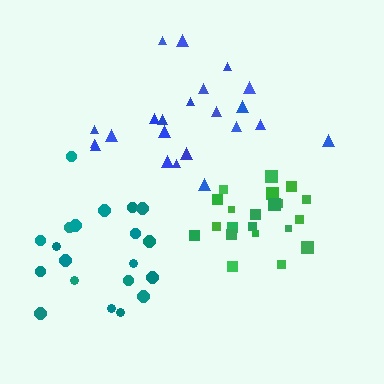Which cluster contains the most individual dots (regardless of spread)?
Blue (23).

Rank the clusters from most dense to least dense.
green, teal, blue.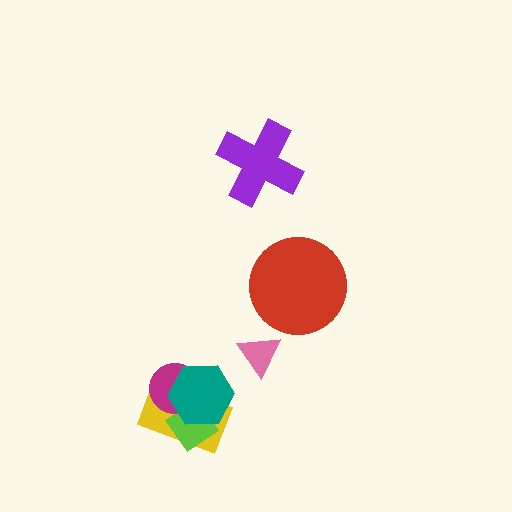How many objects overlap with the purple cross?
0 objects overlap with the purple cross.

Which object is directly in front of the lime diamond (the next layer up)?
The magenta circle is directly in front of the lime diamond.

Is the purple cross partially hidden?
No, no other shape covers it.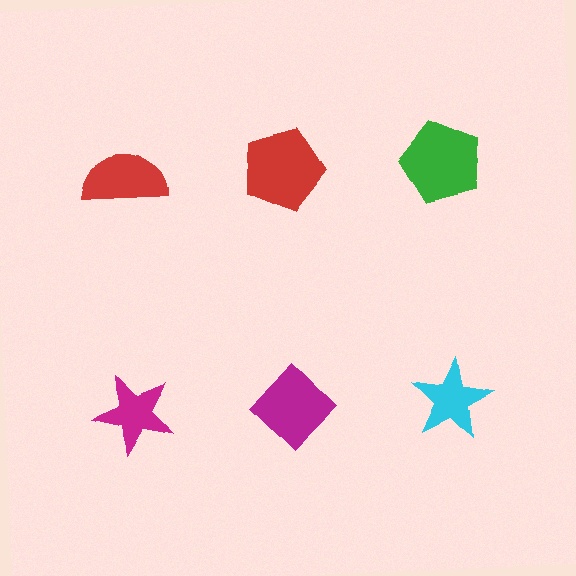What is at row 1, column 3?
A green pentagon.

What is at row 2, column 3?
A cyan star.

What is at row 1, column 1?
A red semicircle.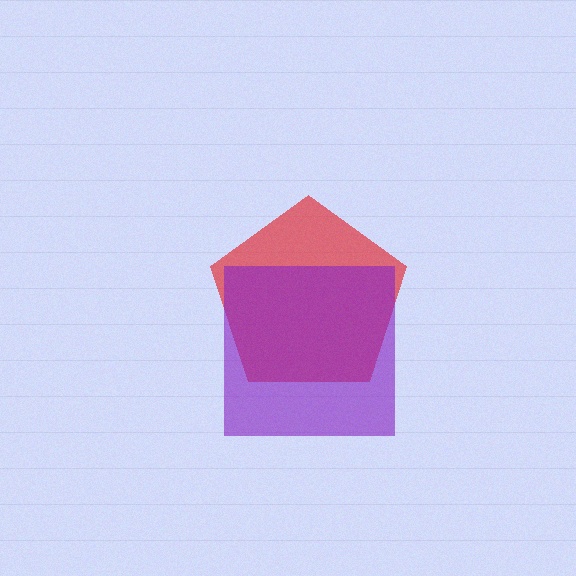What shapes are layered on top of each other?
The layered shapes are: a red pentagon, a purple square.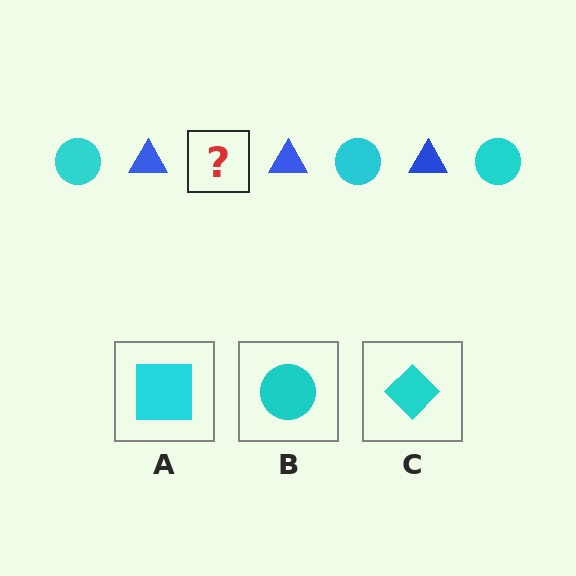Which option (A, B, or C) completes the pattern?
B.